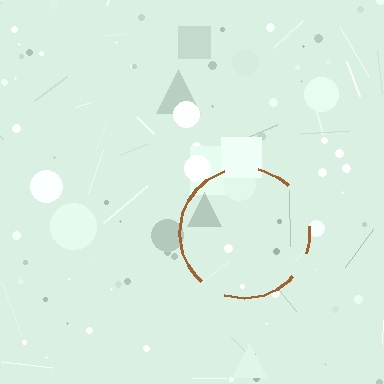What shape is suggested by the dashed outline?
The dashed outline suggests a circle.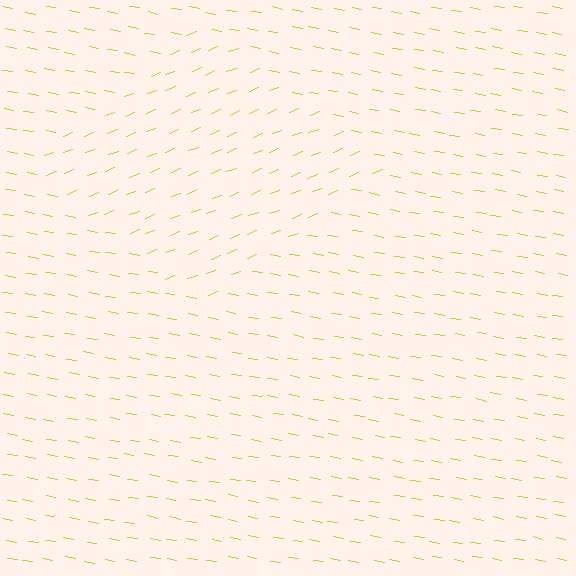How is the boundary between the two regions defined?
The boundary is defined purely by a change in line orientation (approximately 31 degrees difference). All lines are the same color and thickness.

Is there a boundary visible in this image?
Yes, there is a texture boundary formed by a change in line orientation.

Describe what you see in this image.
The image is filled with small yellow line segments. A diamond region in the image has lines oriented differently from the surrounding lines, creating a visible texture boundary.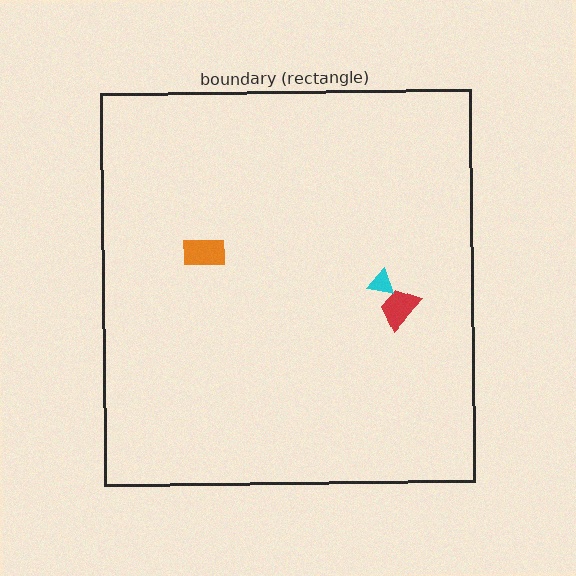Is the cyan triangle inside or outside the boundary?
Inside.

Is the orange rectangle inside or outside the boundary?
Inside.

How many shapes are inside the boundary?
3 inside, 0 outside.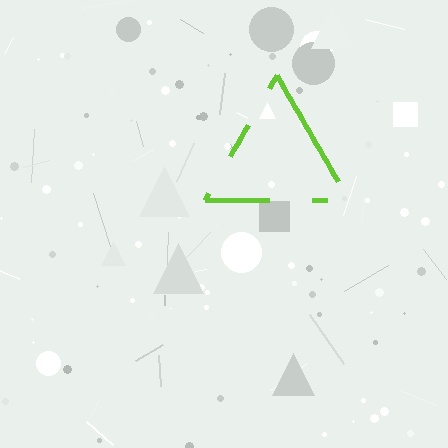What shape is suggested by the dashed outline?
The dashed outline suggests a triangle.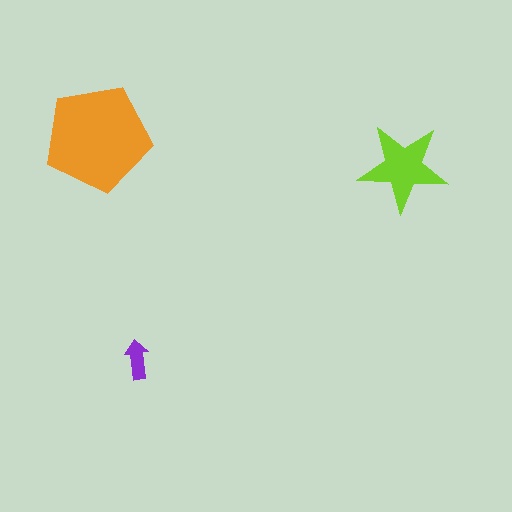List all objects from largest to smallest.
The orange pentagon, the lime star, the purple arrow.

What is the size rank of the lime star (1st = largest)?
2nd.